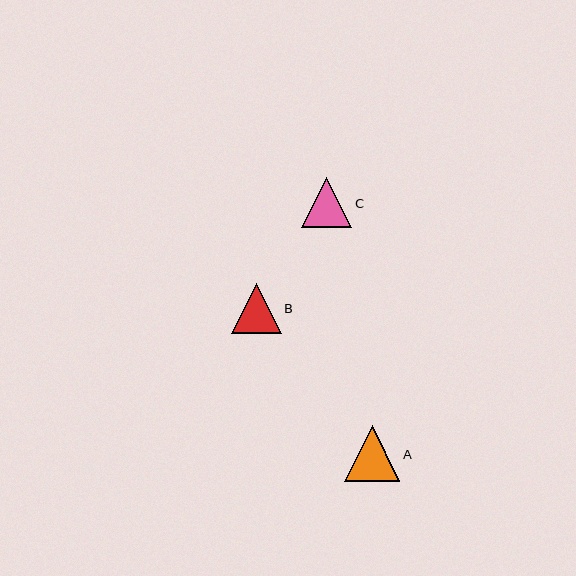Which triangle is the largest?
Triangle A is the largest with a size of approximately 55 pixels.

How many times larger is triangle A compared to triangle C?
Triangle A is approximately 1.1 times the size of triangle C.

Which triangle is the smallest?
Triangle B is the smallest with a size of approximately 49 pixels.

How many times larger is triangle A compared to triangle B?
Triangle A is approximately 1.1 times the size of triangle B.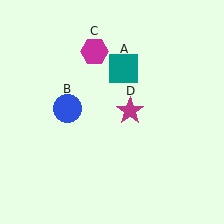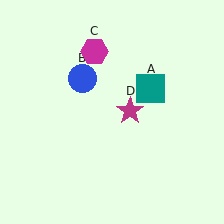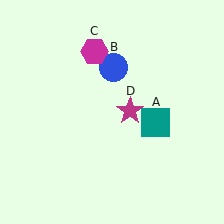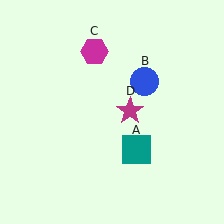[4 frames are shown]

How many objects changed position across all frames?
2 objects changed position: teal square (object A), blue circle (object B).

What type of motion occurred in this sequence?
The teal square (object A), blue circle (object B) rotated clockwise around the center of the scene.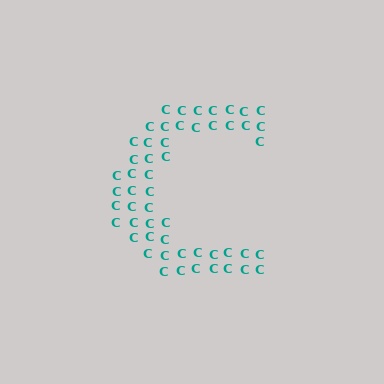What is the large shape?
The large shape is the letter C.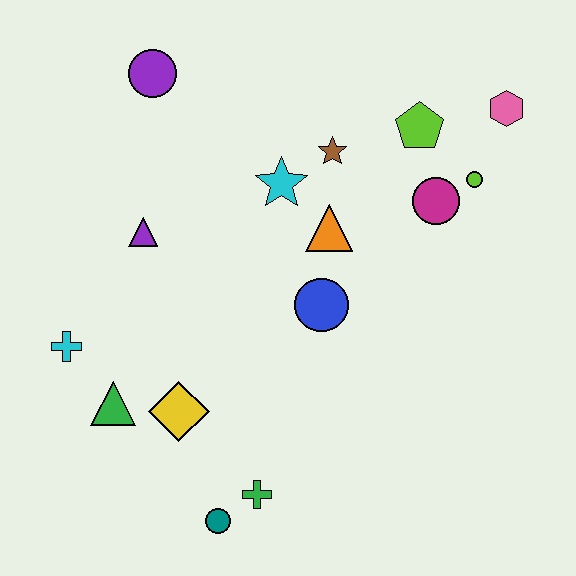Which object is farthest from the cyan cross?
The pink hexagon is farthest from the cyan cross.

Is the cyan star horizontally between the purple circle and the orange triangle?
Yes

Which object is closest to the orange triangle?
The cyan star is closest to the orange triangle.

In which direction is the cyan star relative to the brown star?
The cyan star is to the left of the brown star.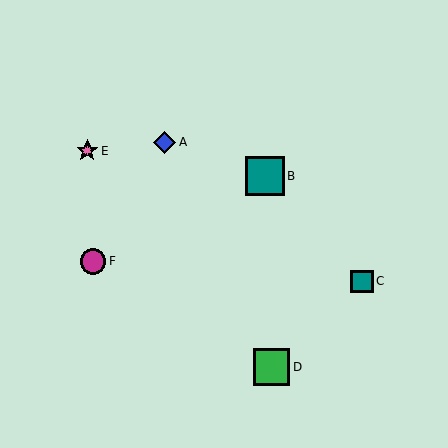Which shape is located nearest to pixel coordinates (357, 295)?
The teal square (labeled C) at (362, 281) is nearest to that location.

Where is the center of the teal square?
The center of the teal square is at (362, 281).